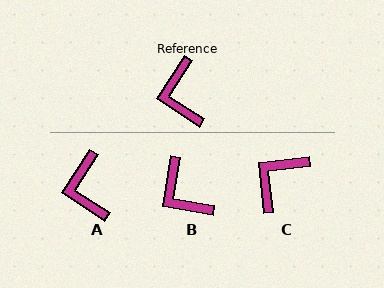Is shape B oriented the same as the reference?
No, it is off by about 23 degrees.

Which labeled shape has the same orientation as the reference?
A.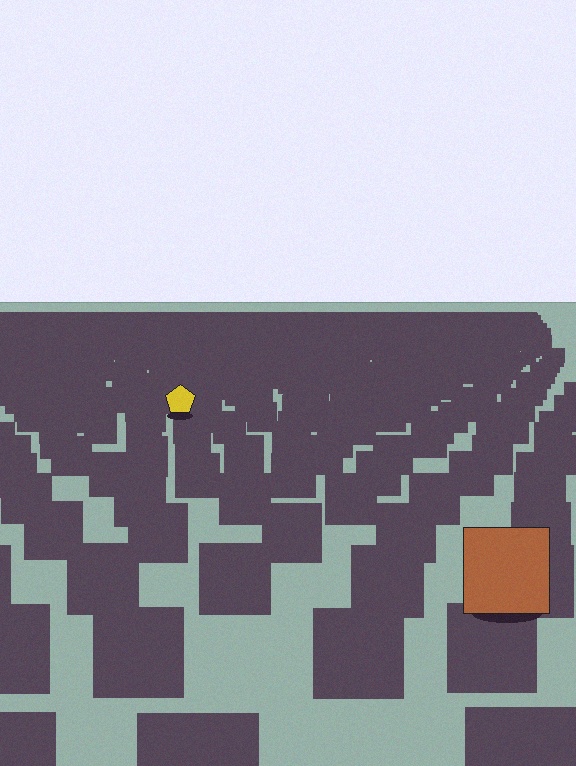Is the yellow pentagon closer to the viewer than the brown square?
No. The brown square is closer — you can tell from the texture gradient: the ground texture is coarser near it.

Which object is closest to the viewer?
The brown square is closest. The texture marks near it are larger and more spread out.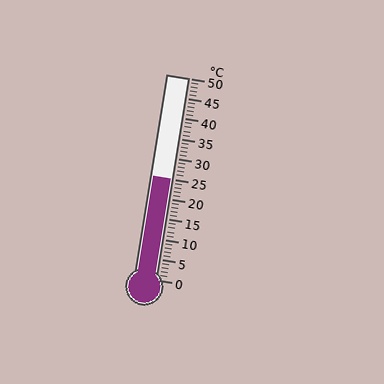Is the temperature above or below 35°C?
The temperature is below 35°C.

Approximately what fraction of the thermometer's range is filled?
The thermometer is filled to approximately 50% of its range.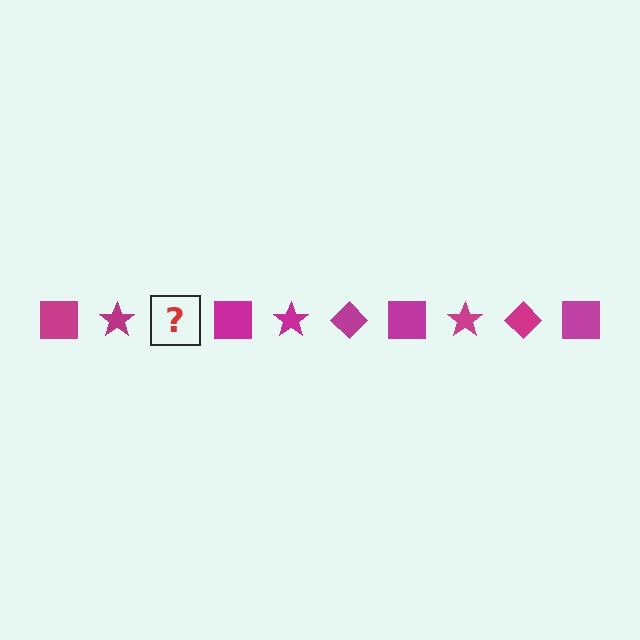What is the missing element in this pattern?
The missing element is a magenta diamond.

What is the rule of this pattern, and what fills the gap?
The rule is that the pattern cycles through square, star, diamond shapes in magenta. The gap should be filled with a magenta diamond.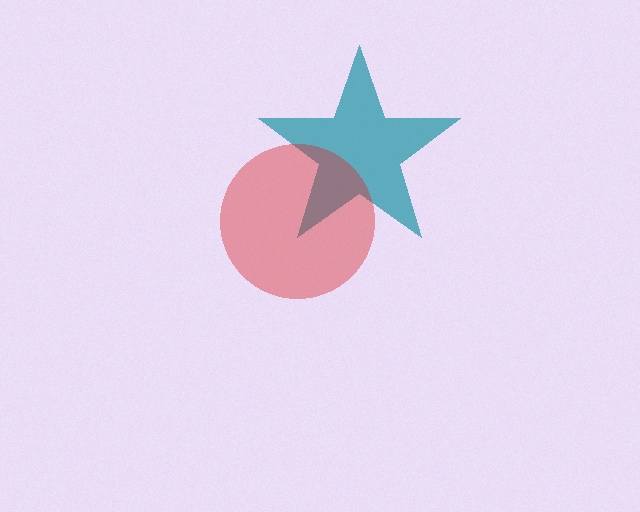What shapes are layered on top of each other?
The layered shapes are: a teal star, a red circle.